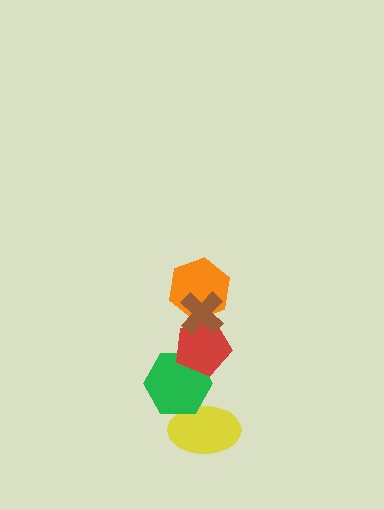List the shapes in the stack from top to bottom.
From top to bottom: the brown cross, the orange hexagon, the red pentagon, the green hexagon, the yellow ellipse.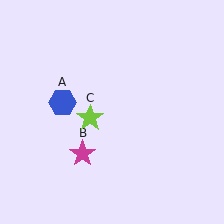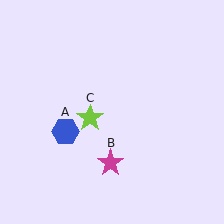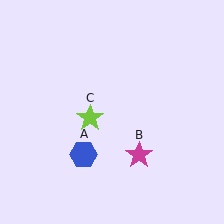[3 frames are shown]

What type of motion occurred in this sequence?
The blue hexagon (object A), magenta star (object B) rotated counterclockwise around the center of the scene.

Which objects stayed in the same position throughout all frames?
Lime star (object C) remained stationary.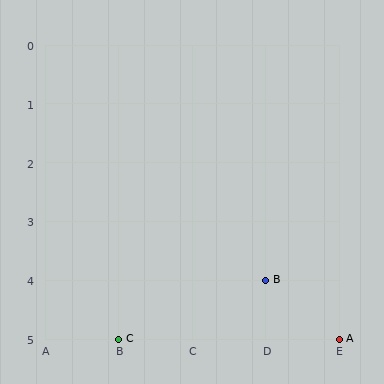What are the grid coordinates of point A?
Point A is at grid coordinates (E, 5).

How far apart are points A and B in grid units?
Points A and B are 1 column and 1 row apart (about 1.4 grid units diagonally).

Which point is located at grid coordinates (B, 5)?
Point C is at (B, 5).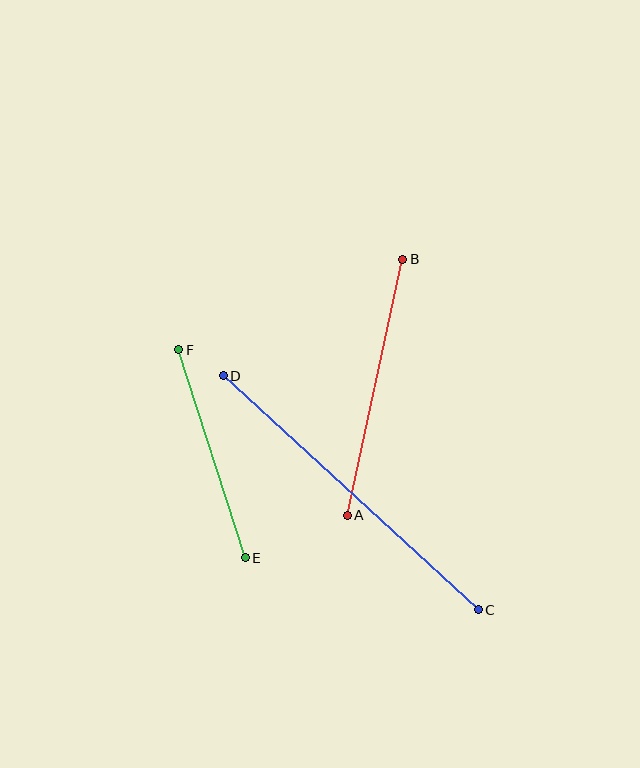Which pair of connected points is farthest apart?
Points C and D are farthest apart.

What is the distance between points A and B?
The distance is approximately 262 pixels.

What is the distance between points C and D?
The distance is approximately 346 pixels.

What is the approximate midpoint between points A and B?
The midpoint is at approximately (375, 387) pixels.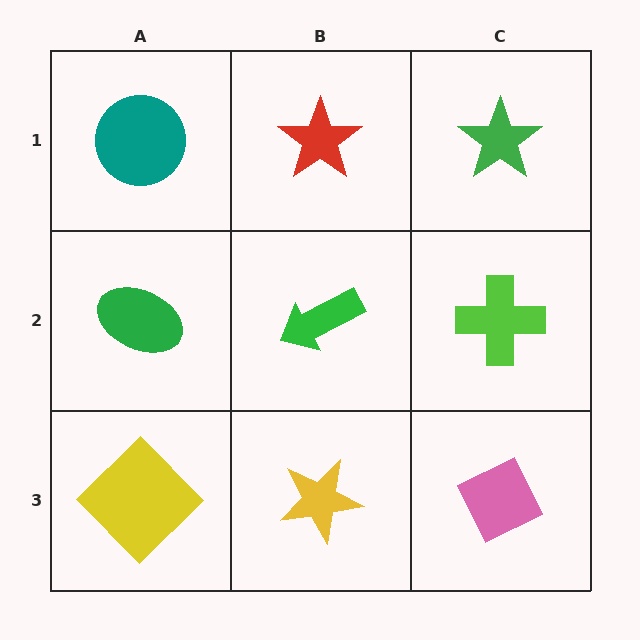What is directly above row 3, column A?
A green ellipse.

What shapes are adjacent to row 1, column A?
A green ellipse (row 2, column A), a red star (row 1, column B).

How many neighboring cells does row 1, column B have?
3.